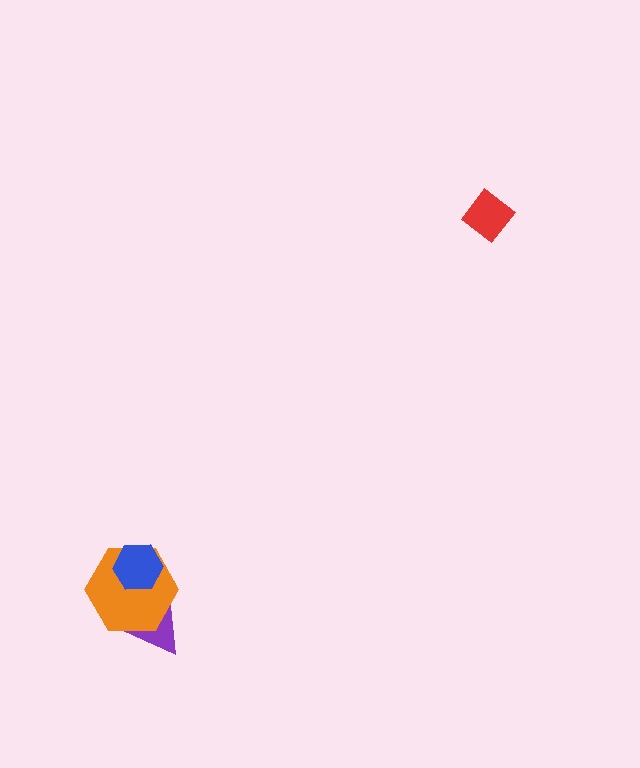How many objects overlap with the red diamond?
0 objects overlap with the red diamond.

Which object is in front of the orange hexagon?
The blue hexagon is in front of the orange hexagon.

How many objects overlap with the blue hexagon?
2 objects overlap with the blue hexagon.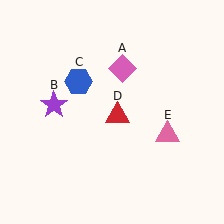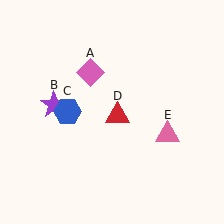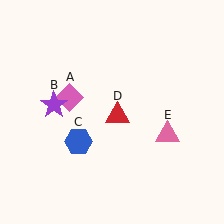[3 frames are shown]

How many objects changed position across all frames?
2 objects changed position: pink diamond (object A), blue hexagon (object C).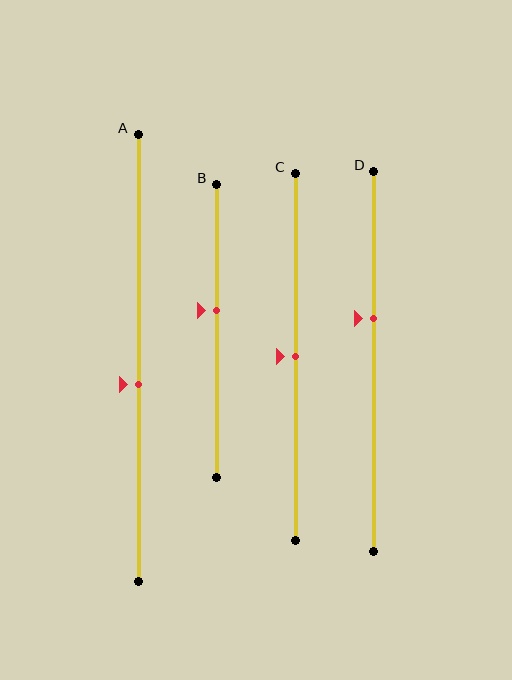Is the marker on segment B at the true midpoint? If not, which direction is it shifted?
No, the marker on segment B is shifted upward by about 7% of the segment length.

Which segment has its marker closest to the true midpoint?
Segment C has its marker closest to the true midpoint.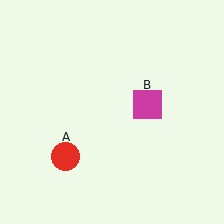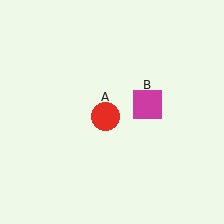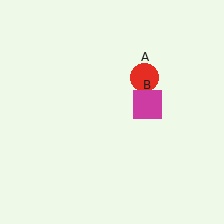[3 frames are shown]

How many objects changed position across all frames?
1 object changed position: red circle (object A).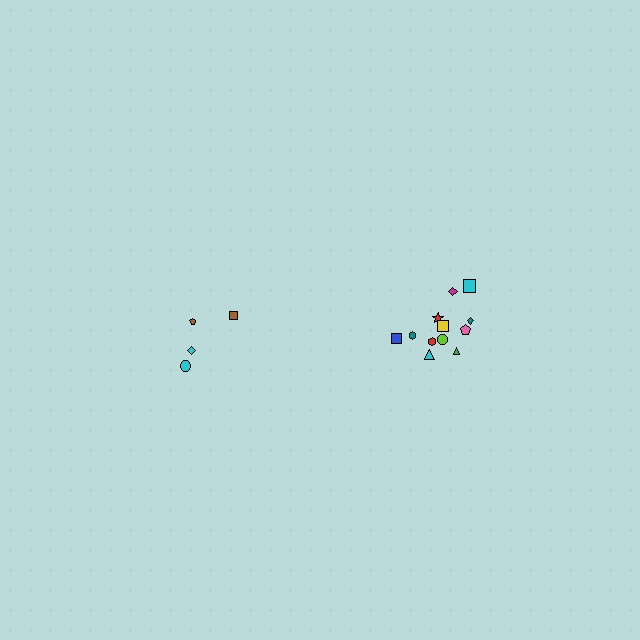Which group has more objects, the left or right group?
The right group.